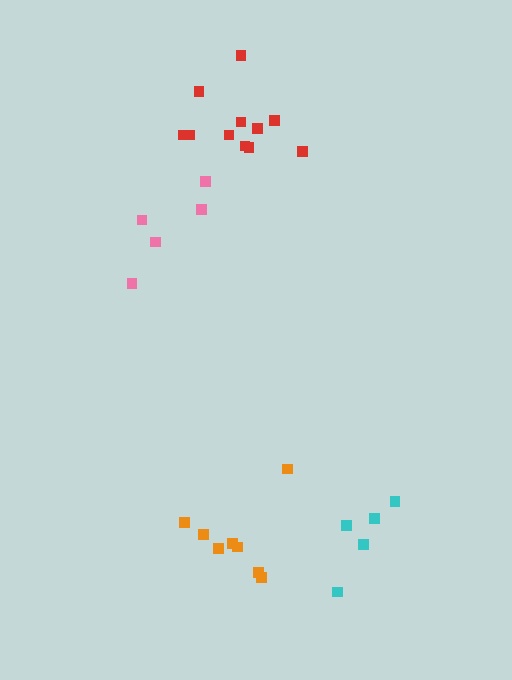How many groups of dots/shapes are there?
There are 4 groups.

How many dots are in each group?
Group 1: 8 dots, Group 2: 5 dots, Group 3: 5 dots, Group 4: 11 dots (29 total).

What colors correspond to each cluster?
The clusters are colored: orange, pink, cyan, red.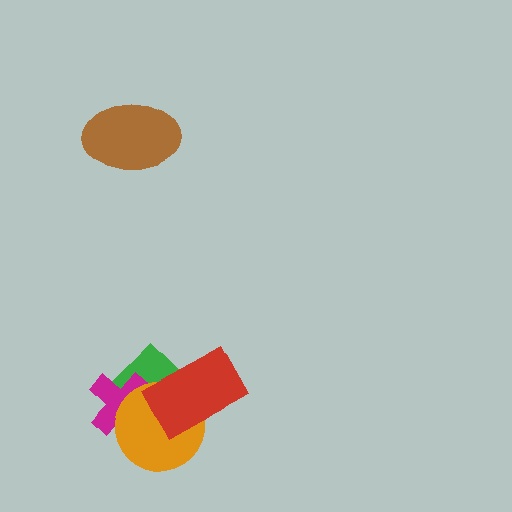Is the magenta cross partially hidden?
Yes, it is partially covered by another shape.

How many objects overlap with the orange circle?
3 objects overlap with the orange circle.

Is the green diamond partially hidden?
Yes, it is partially covered by another shape.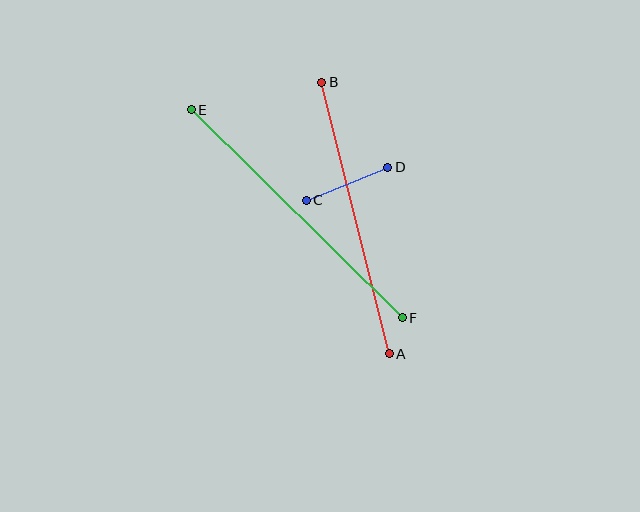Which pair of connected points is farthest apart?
Points E and F are farthest apart.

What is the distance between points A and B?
The distance is approximately 279 pixels.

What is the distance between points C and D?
The distance is approximately 88 pixels.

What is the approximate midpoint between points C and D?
The midpoint is at approximately (347, 184) pixels.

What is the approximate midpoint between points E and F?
The midpoint is at approximately (297, 214) pixels.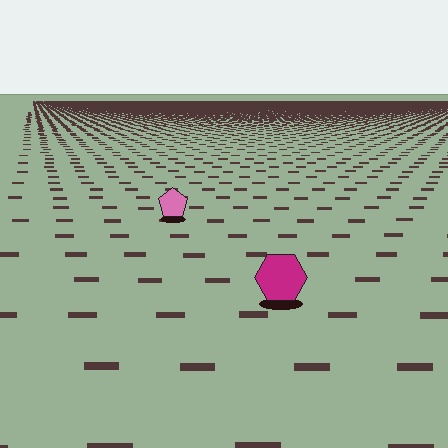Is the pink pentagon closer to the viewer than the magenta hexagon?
No. The magenta hexagon is closer — you can tell from the texture gradient: the ground texture is coarser near it.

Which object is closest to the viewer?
The magenta hexagon is closest. The texture marks near it are larger and more spread out.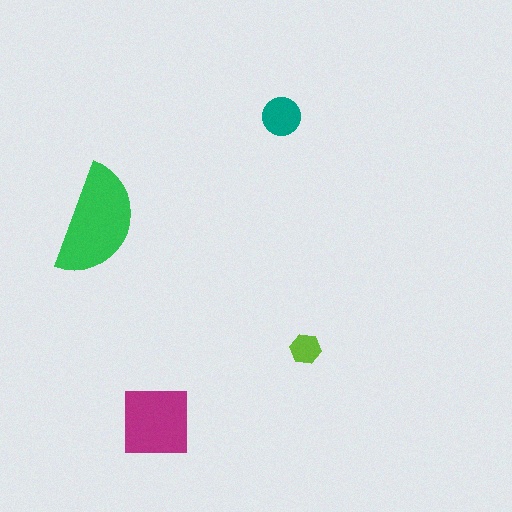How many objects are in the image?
There are 4 objects in the image.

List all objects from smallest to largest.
The lime hexagon, the teal circle, the magenta square, the green semicircle.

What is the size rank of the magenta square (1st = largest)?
2nd.